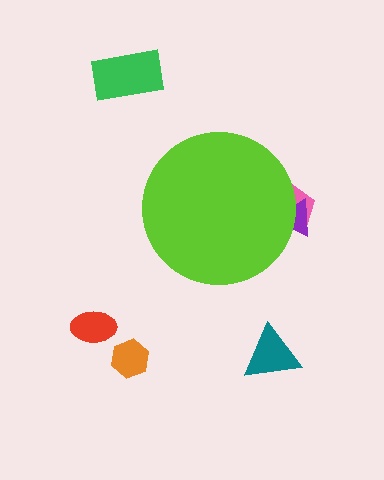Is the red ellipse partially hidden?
No, the red ellipse is fully visible.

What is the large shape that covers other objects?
A lime circle.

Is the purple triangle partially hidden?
Yes, the purple triangle is partially hidden behind the lime circle.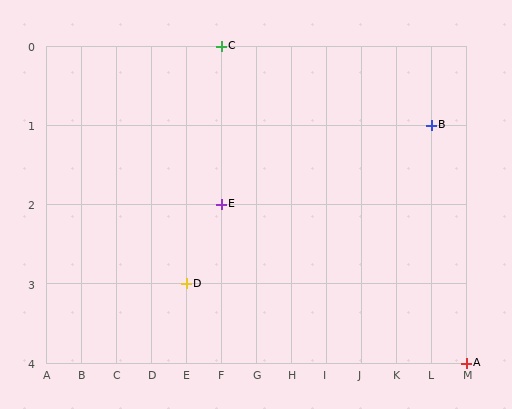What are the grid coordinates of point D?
Point D is at grid coordinates (E, 3).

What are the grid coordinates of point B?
Point B is at grid coordinates (L, 1).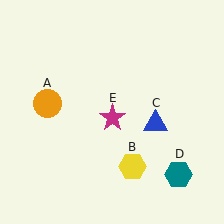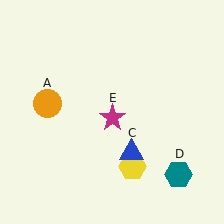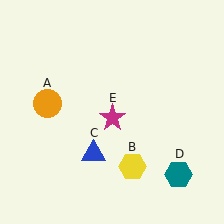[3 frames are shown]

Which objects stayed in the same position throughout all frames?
Orange circle (object A) and yellow hexagon (object B) and teal hexagon (object D) and magenta star (object E) remained stationary.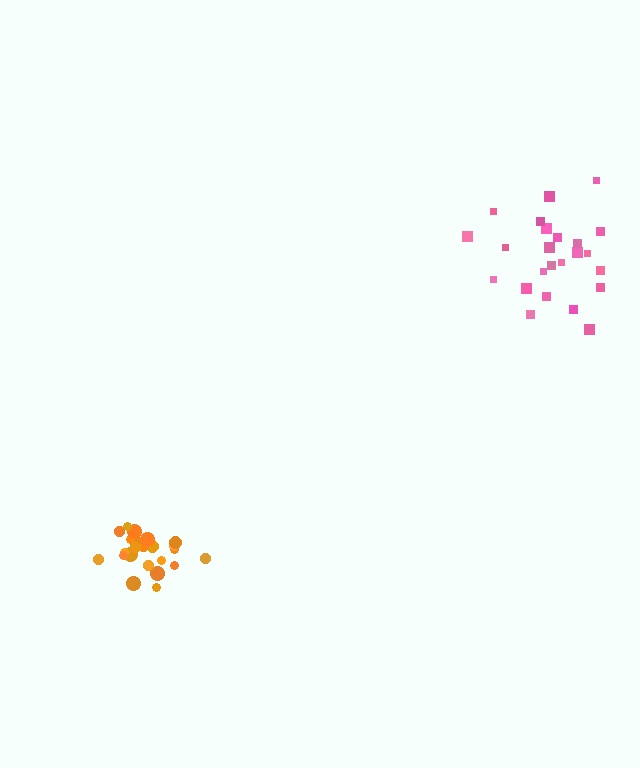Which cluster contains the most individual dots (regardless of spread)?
Pink (24).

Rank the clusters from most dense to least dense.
orange, pink.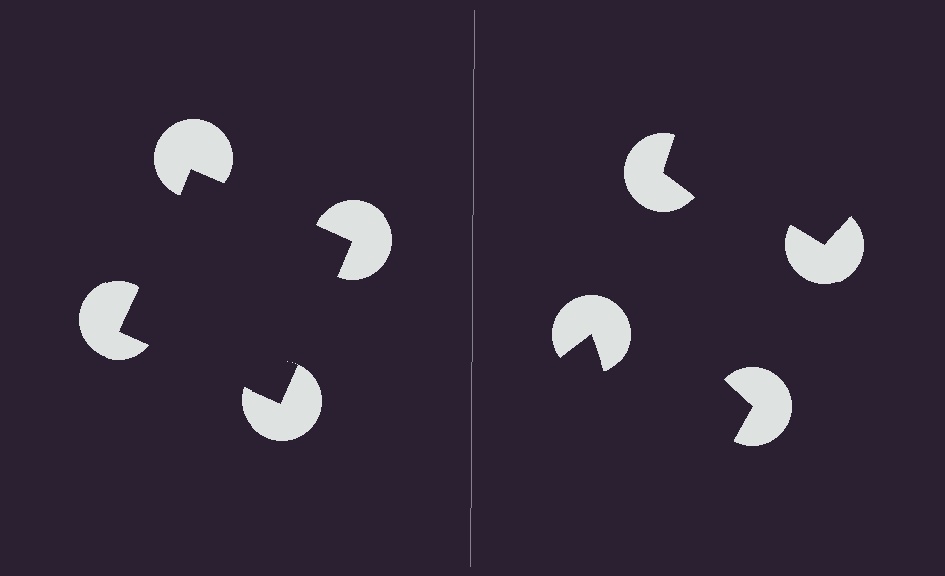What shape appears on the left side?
An illusory square.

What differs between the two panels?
The pac-man discs are positioned identically on both sides; only the wedge orientations differ. On the left they align to a square; on the right they are misaligned.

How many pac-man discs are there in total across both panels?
8 — 4 on each side.